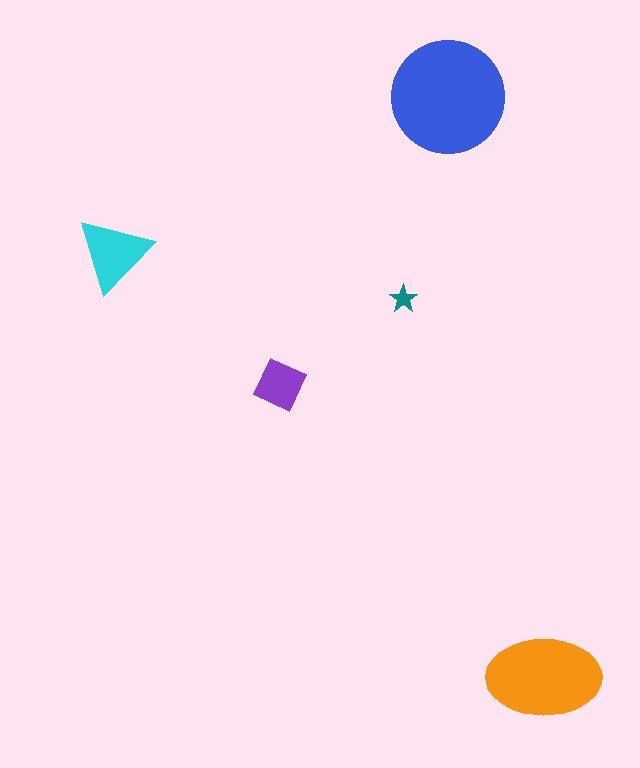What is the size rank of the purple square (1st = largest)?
4th.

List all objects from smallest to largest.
The teal star, the purple square, the cyan triangle, the orange ellipse, the blue circle.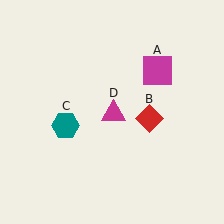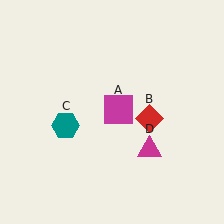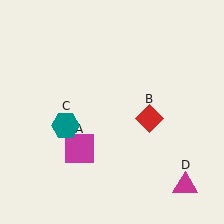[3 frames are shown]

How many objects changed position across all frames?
2 objects changed position: magenta square (object A), magenta triangle (object D).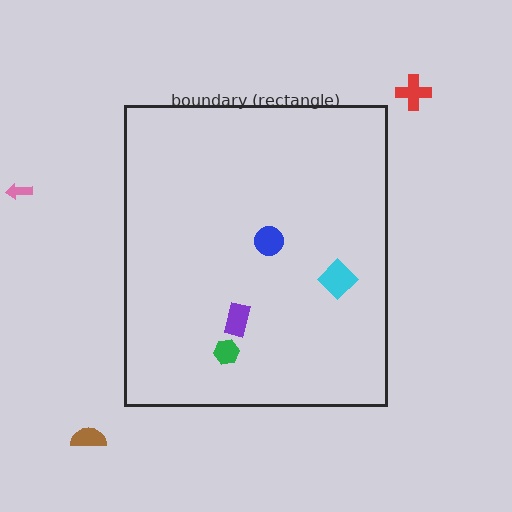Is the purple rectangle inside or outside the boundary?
Inside.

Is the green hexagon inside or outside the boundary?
Inside.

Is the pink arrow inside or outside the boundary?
Outside.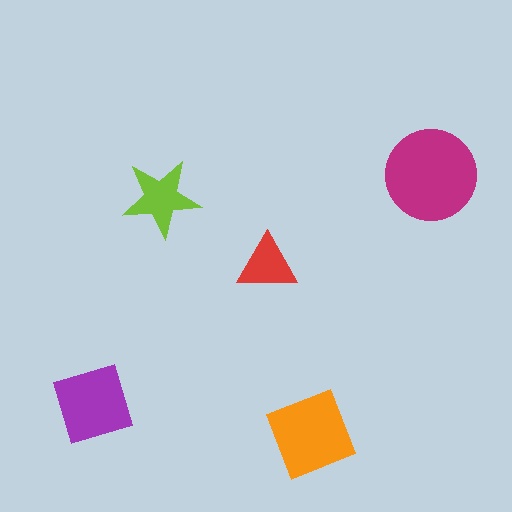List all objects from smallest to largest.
The red triangle, the lime star, the purple diamond, the orange square, the magenta circle.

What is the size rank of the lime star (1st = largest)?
4th.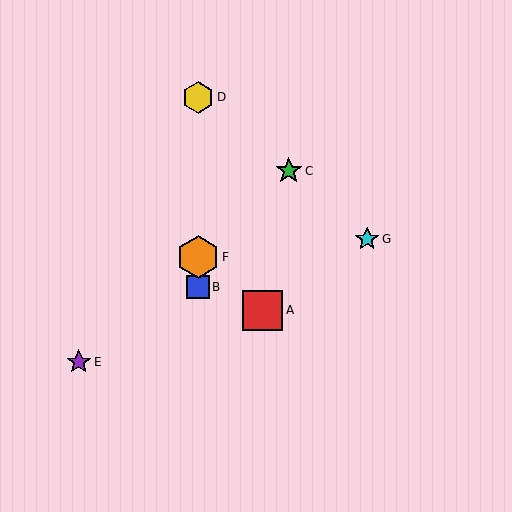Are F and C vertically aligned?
No, F is at x≈198 and C is at x≈289.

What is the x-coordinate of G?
Object G is at x≈367.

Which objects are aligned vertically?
Objects B, D, F are aligned vertically.